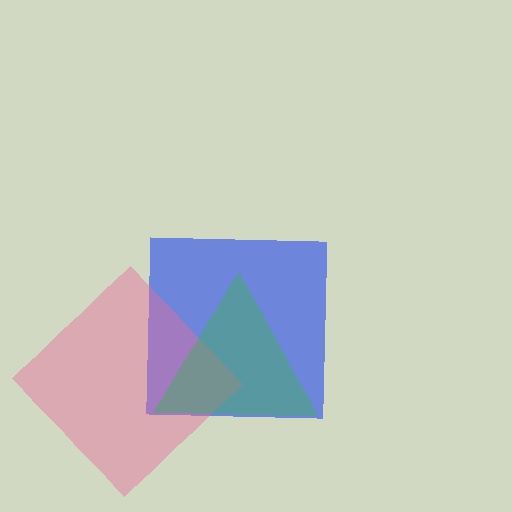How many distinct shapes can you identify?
There are 3 distinct shapes: a blue square, a pink diamond, a green triangle.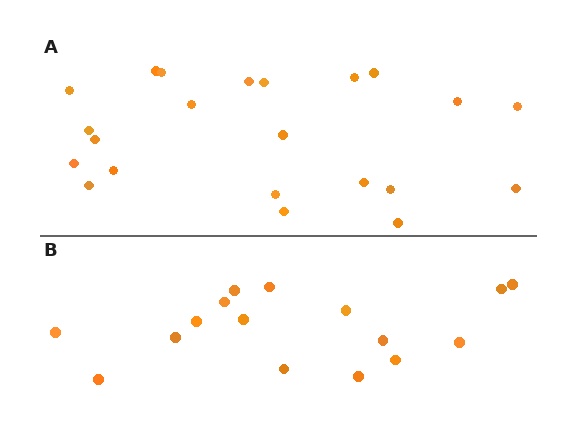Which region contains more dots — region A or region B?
Region A (the top region) has more dots.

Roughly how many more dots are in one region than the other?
Region A has about 6 more dots than region B.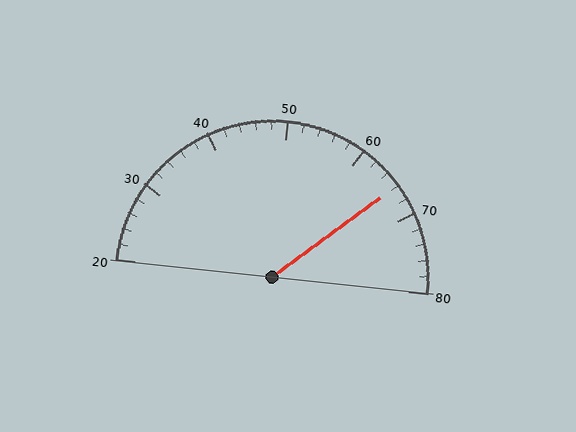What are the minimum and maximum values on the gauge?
The gauge ranges from 20 to 80.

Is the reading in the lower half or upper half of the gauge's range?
The reading is in the upper half of the range (20 to 80).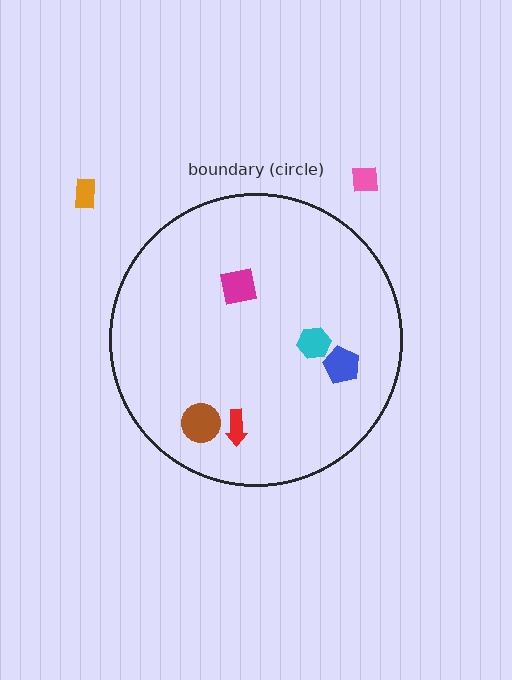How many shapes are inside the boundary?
5 inside, 2 outside.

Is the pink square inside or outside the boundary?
Outside.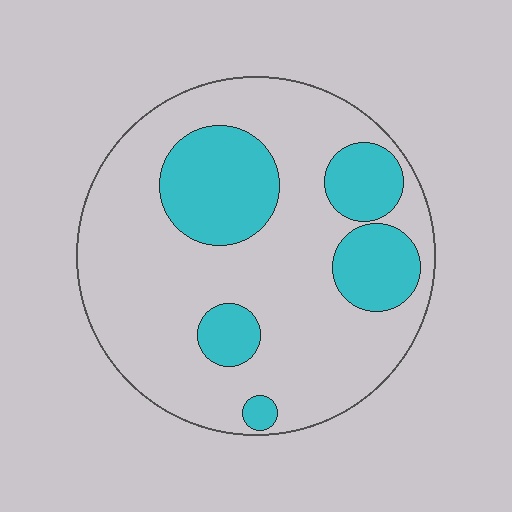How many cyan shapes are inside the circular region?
5.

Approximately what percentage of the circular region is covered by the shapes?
Approximately 25%.